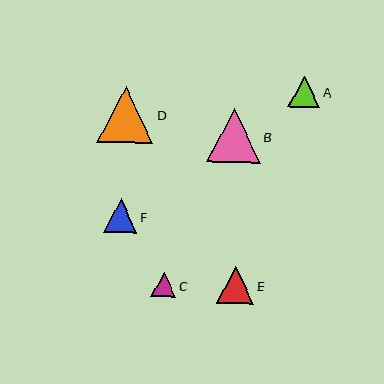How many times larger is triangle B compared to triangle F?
Triangle B is approximately 1.6 times the size of triangle F.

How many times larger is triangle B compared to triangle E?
Triangle B is approximately 1.5 times the size of triangle E.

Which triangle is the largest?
Triangle D is the largest with a size of approximately 56 pixels.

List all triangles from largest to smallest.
From largest to smallest: D, B, E, F, A, C.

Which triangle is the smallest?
Triangle C is the smallest with a size of approximately 24 pixels.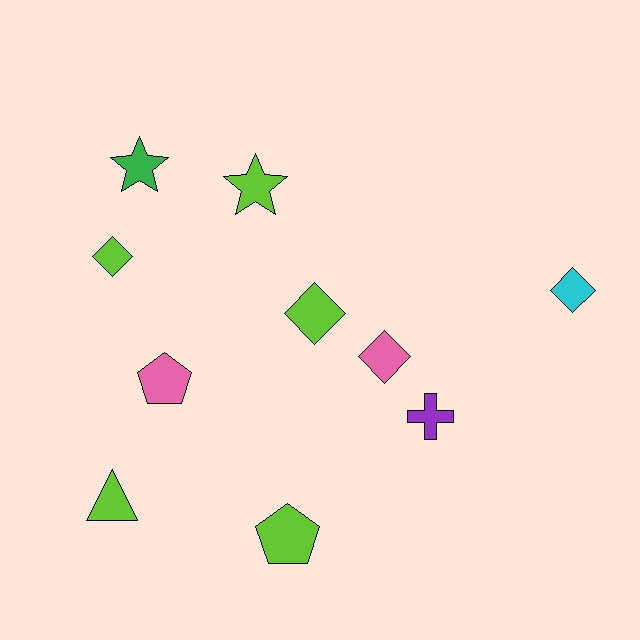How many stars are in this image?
There are 2 stars.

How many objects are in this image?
There are 10 objects.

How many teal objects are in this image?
There are no teal objects.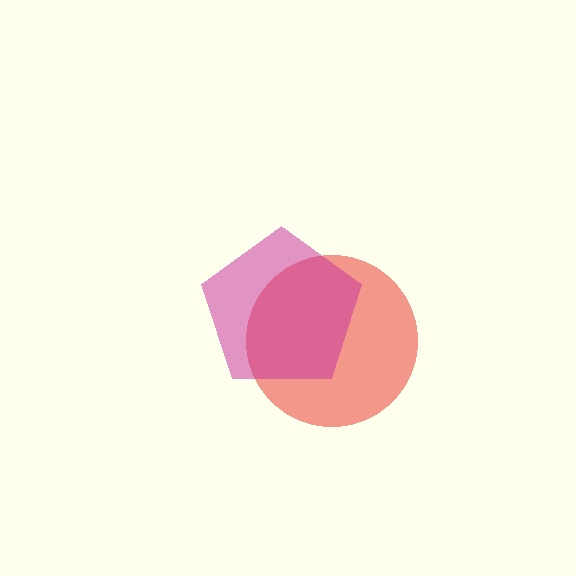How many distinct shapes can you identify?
There are 2 distinct shapes: a red circle, a magenta pentagon.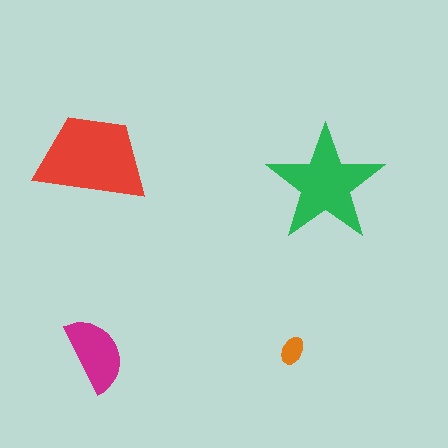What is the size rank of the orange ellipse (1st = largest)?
4th.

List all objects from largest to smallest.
The red trapezoid, the green star, the magenta semicircle, the orange ellipse.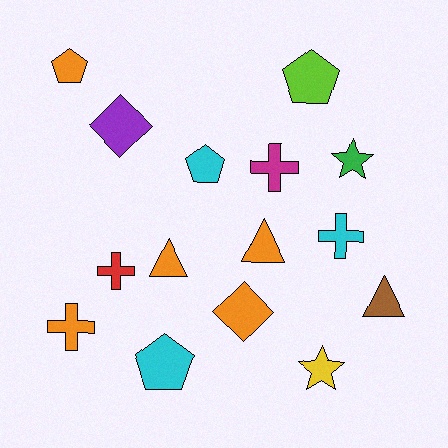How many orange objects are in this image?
There are 5 orange objects.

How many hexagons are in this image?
There are no hexagons.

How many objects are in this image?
There are 15 objects.